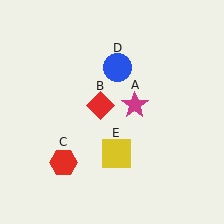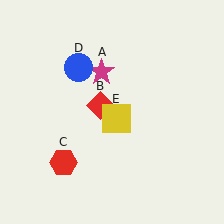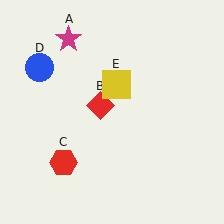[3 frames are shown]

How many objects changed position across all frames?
3 objects changed position: magenta star (object A), blue circle (object D), yellow square (object E).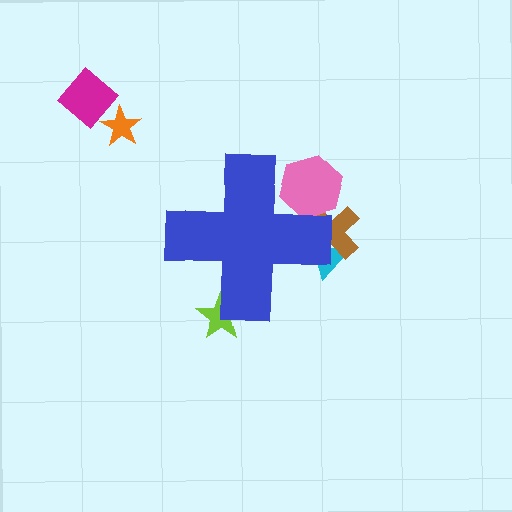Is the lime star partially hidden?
Yes, the lime star is partially hidden behind the blue cross.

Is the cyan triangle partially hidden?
Yes, the cyan triangle is partially hidden behind the blue cross.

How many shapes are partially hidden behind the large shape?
4 shapes are partially hidden.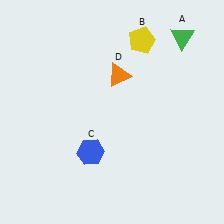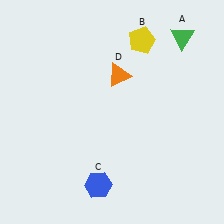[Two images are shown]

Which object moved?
The blue hexagon (C) moved down.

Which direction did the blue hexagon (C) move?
The blue hexagon (C) moved down.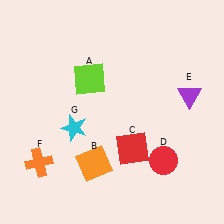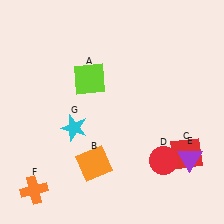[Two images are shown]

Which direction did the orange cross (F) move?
The orange cross (F) moved down.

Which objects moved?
The objects that moved are: the red square (C), the purple triangle (E), the orange cross (F).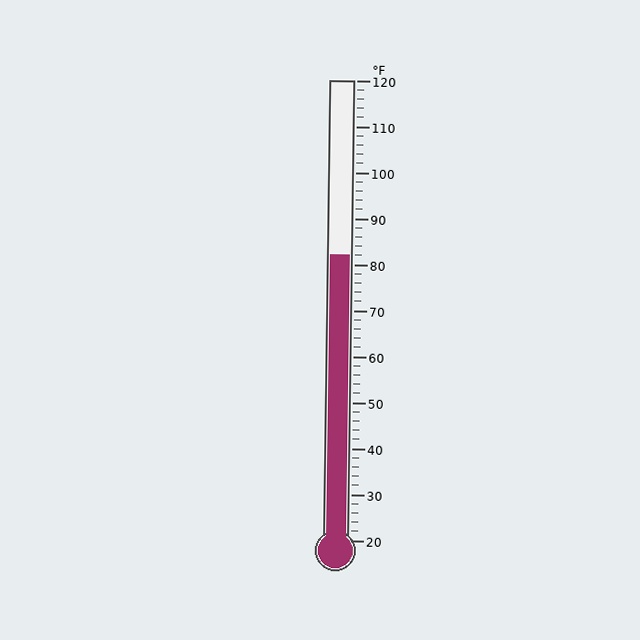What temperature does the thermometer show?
The thermometer shows approximately 82°F.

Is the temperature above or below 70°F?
The temperature is above 70°F.